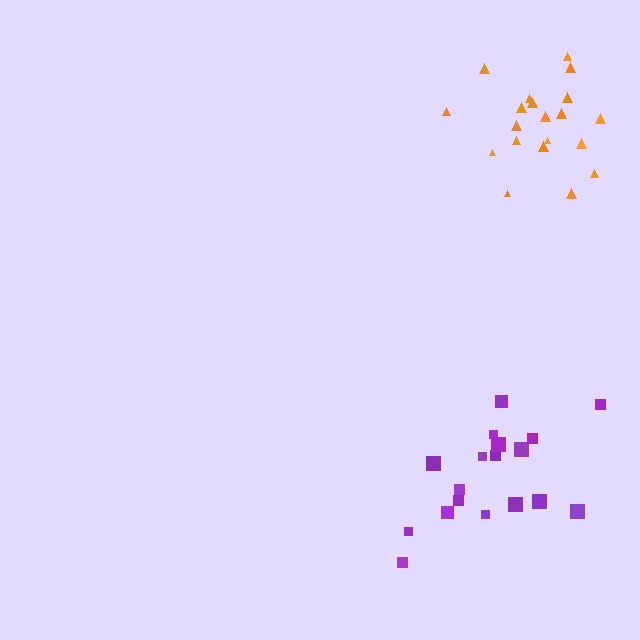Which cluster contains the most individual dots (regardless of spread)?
Orange (20).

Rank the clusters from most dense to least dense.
orange, purple.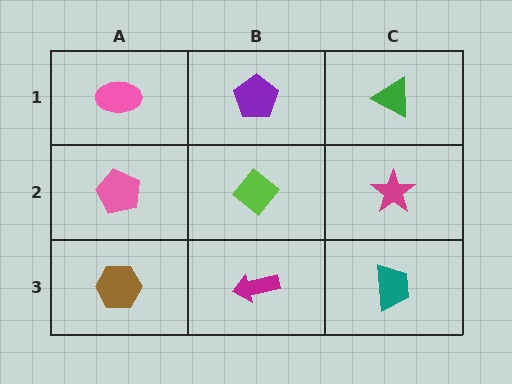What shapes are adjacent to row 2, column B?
A purple pentagon (row 1, column B), a magenta arrow (row 3, column B), a pink pentagon (row 2, column A), a magenta star (row 2, column C).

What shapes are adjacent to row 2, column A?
A pink ellipse (row 1, column A), a brown hexagon (row 3, column A), a lime diamond (row 2, column B).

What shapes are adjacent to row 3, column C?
A magenta star (row 2, column C), a magenta arrow (row 3, column B).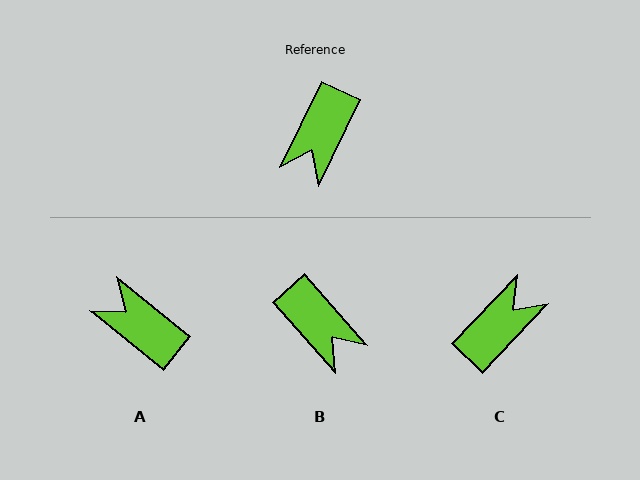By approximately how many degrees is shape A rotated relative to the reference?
Approximately 103 degrees clockwise.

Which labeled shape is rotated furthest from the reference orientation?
C, about 162 degrees away.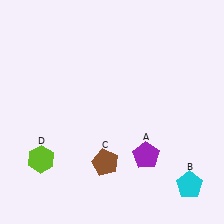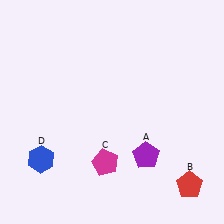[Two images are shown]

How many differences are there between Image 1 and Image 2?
There are 3 differences between the two images.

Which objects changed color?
B changed from cyan to red. C changed from brown to magenta. D changed from lime to blue.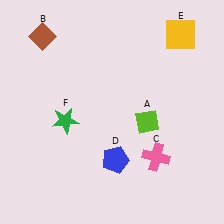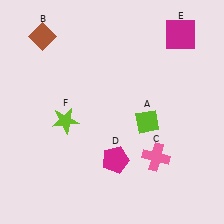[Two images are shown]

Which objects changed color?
D changed from blue to magenta. E changed from yellow to magenta. F changed from green to lime.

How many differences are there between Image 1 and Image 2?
There are 3 differences between the two images.